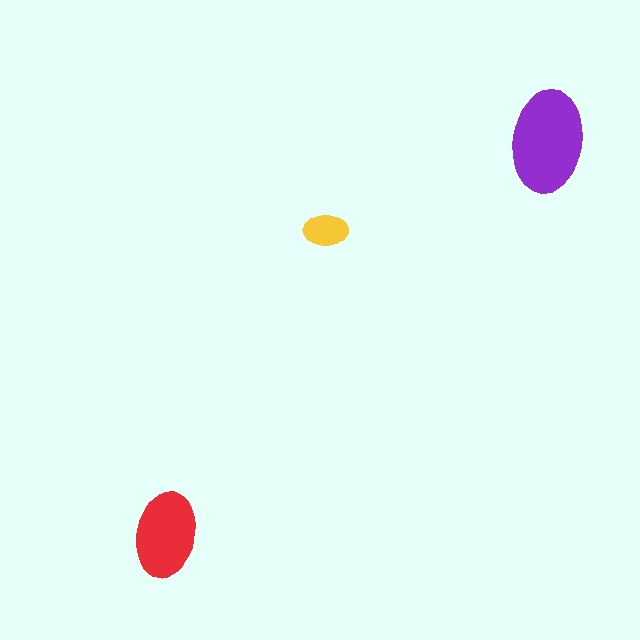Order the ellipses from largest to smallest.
the purple one, the red one, the yellow one.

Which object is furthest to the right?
The purple ellipse is rightmost.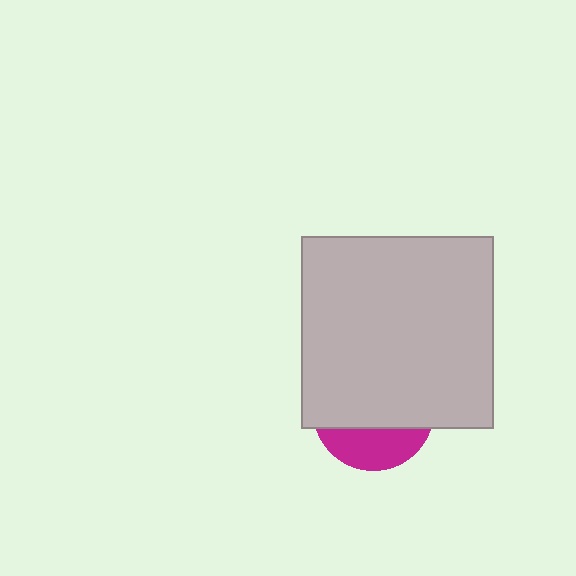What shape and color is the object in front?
The object in front is a light gray square.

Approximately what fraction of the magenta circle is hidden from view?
Roughly 70% of the magenta circle is hidden behind the light gray square.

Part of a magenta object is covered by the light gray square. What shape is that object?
It is a circle.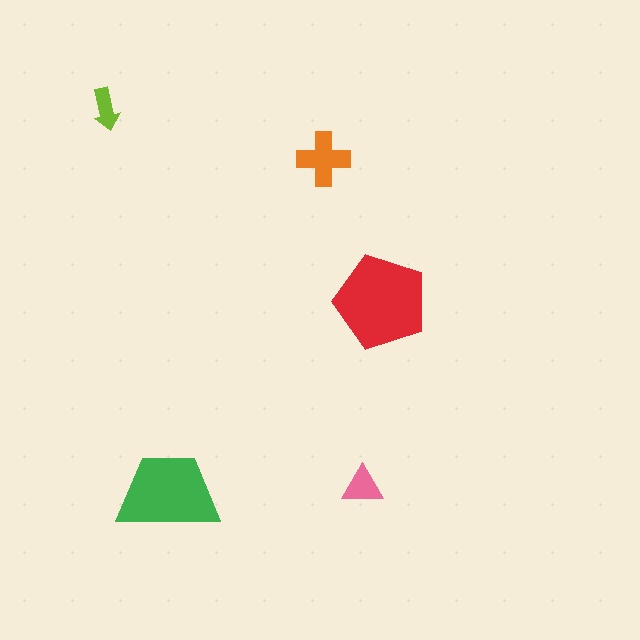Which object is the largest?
The red pentagon.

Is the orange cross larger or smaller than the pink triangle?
Larger.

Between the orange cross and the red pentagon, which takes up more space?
The red pentagon.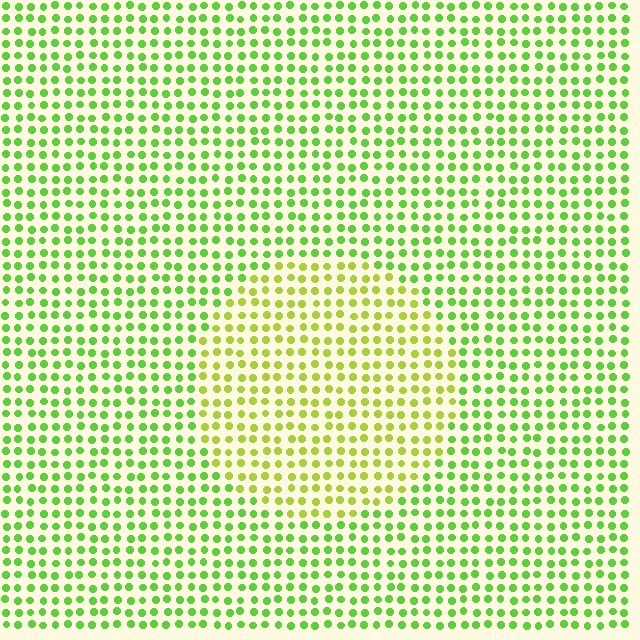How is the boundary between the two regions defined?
The boundary is defined purely by a slight shift in hue (about 32 degrees). Spacing, size, and orientation are identical on both sides.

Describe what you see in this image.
The image is filled with small lime elements in a uniform arrangement. A circle-shaped region is visible where the elements are tinted to a slightly different hue, forming a subtle color boundary.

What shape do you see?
I see a circle.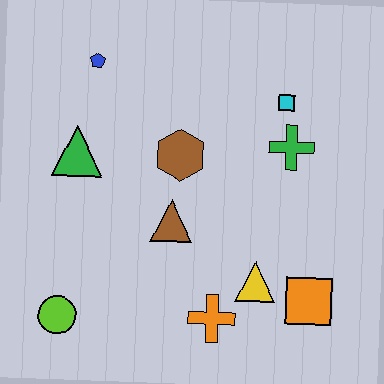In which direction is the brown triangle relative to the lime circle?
The brown triangle is to the right of the lime circle.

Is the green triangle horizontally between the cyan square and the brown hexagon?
No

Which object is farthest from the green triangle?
The orange square is farthest from the green triangle.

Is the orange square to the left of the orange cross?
No